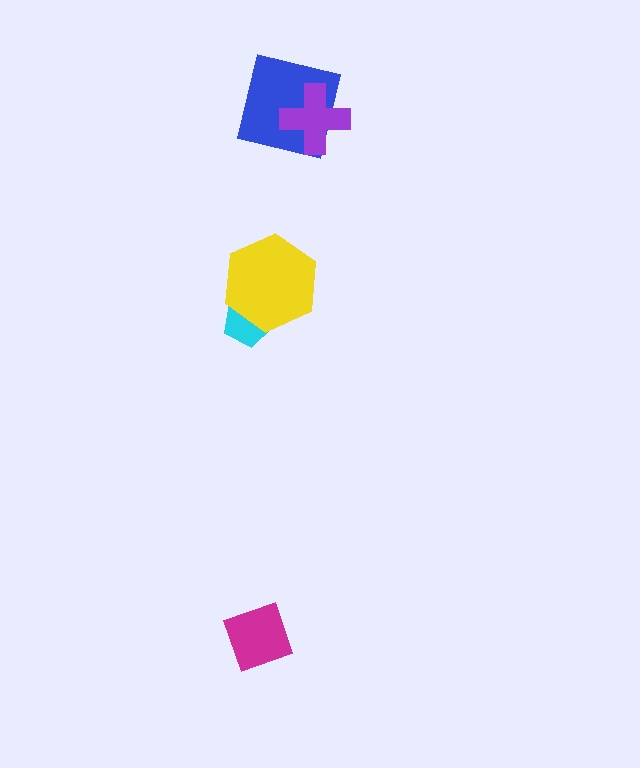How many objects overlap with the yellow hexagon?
1 object overlaps with the yellow hexagon.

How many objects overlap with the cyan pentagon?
1 object overlaps with the cyan pentagon.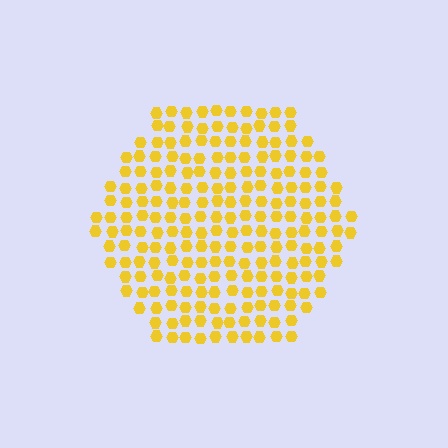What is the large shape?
The large shape is a hexagon.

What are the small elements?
The small elements are hexagons.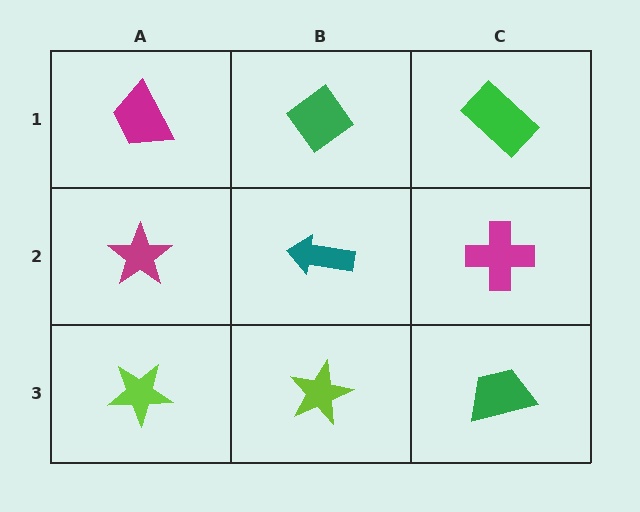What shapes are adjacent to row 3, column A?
A magenta star (row 2, column A), a lime star (row 3, column B).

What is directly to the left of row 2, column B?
A magenta star.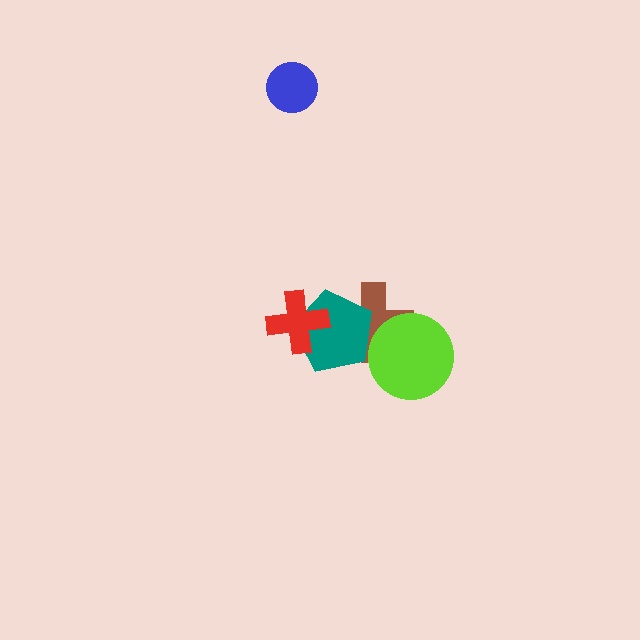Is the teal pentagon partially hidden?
Yes, it is partially covered by another shape.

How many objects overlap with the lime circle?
1 object overlaps with the lime circle.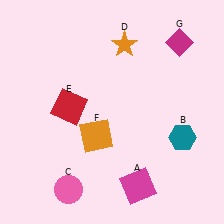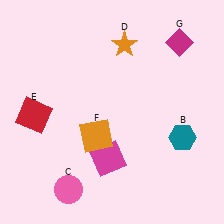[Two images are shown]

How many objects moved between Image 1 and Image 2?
2 objects moved between the two images.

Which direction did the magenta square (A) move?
The magenta square (A) moved left.